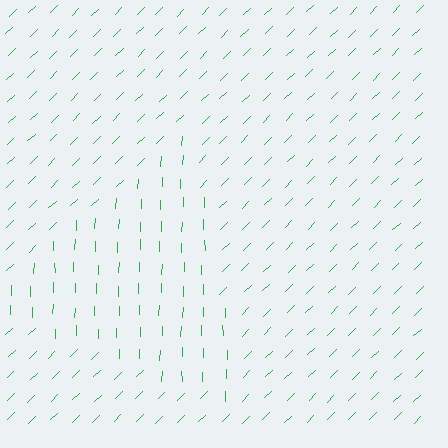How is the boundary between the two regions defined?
The boundary is defined purely by a change in line orientation (approximately 45 degrees difference). All lines are the same color and thickness.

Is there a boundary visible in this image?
Yes, there is a texture boundary formed by a change in line orientation.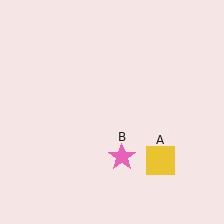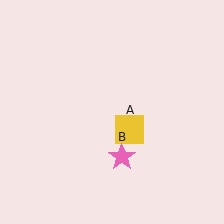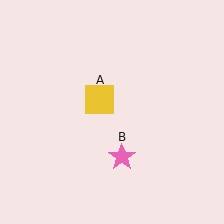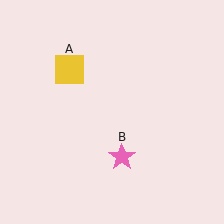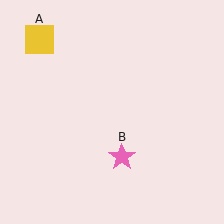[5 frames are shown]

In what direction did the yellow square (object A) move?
The yellow square (object A) moved up and to the left.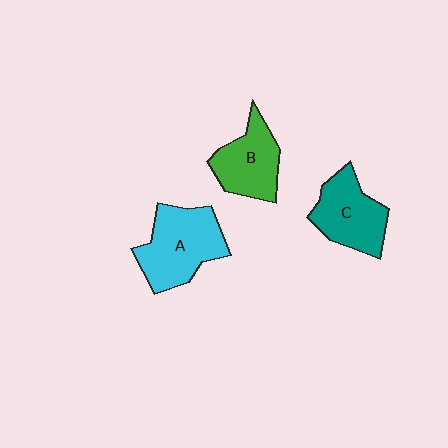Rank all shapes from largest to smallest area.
From largest to smallest: A (cyan), C (teal), B (green).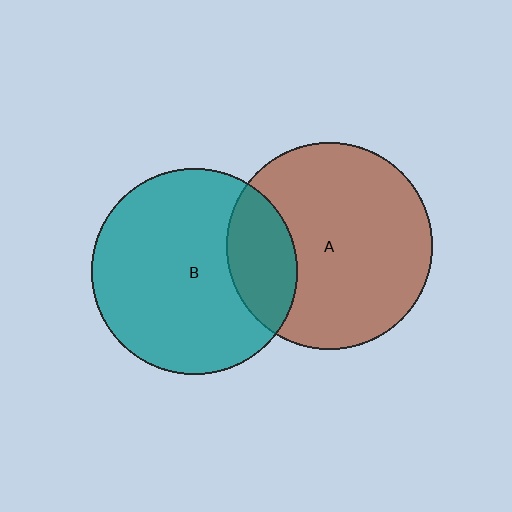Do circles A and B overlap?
Yes.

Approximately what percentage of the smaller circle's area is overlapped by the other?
Approximately 20%.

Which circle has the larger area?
Circle A (brown).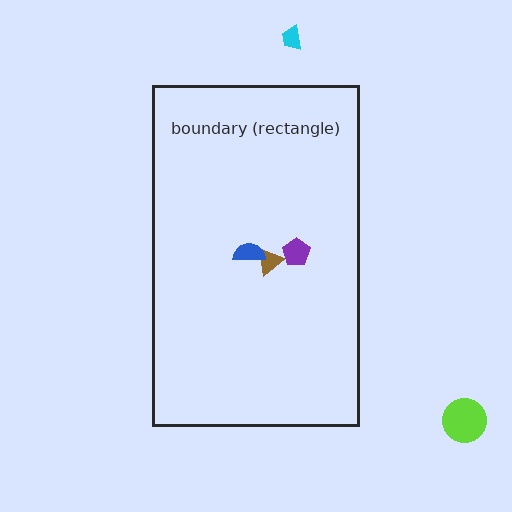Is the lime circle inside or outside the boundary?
Outside.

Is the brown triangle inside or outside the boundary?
Inside.